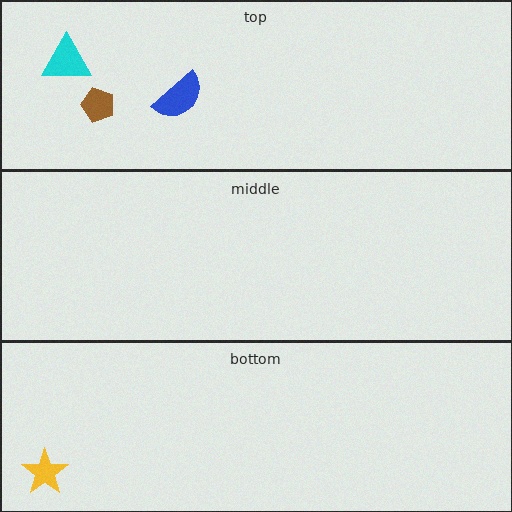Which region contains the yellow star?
The bottom region.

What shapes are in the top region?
The cyan triangle, the brown pentagon, the blue semicircle.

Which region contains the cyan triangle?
The top region.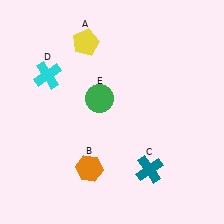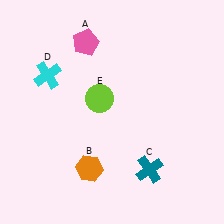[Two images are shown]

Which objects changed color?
A changed from yellow to pink. E changed from green to lime.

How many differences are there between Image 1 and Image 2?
There are 2 differences between the two images.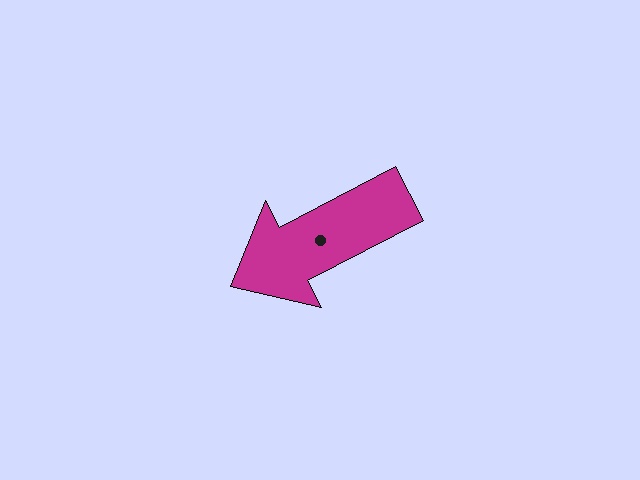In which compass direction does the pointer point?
Southwest.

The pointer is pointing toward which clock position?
Roughly 8 o'clock.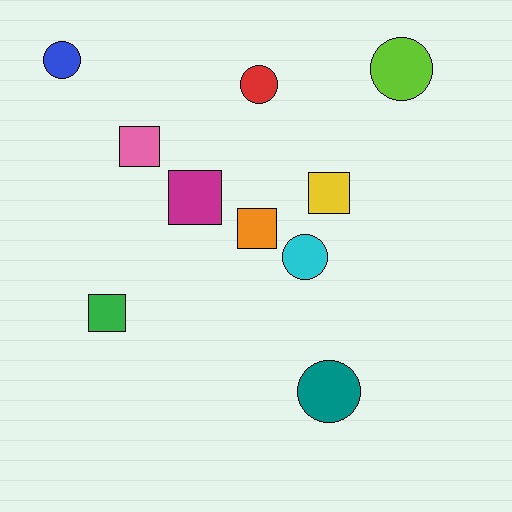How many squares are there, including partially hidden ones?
There are 5 squares.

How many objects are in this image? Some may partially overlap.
There are 10 objects.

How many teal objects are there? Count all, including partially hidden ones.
There is 1 teal object.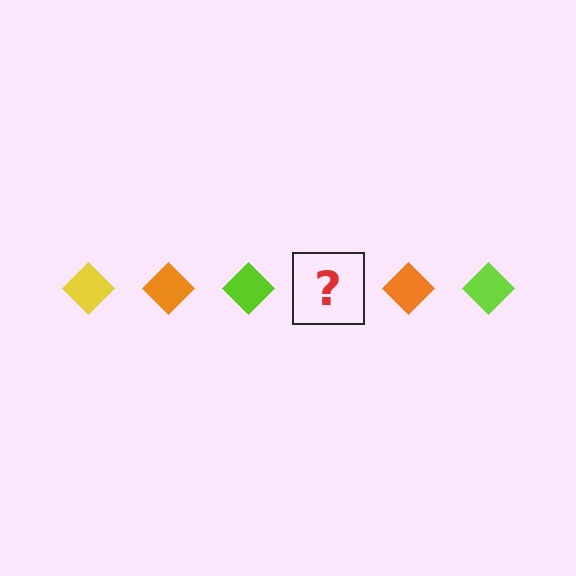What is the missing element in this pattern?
The missing element is a yellow diamond.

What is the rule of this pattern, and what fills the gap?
The rule is that the pattern cycles through yellow, orange, lime diamonds. The gap should be filled with a yellow diamond.